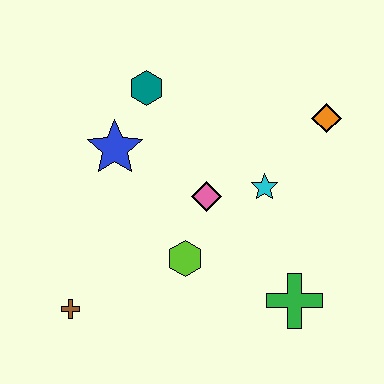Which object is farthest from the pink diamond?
The brown cross is farthest from the pink diamond.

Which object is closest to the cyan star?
The pink diamond is closest to the cyan star.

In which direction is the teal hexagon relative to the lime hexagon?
The teal hexagon is above the lime hexagon.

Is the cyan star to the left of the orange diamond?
Yes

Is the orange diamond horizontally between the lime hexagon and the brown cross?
No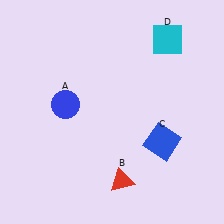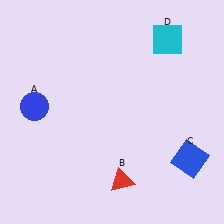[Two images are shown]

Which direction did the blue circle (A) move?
The blue circle (A) moved left.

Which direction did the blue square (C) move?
The blue square (C) moved right.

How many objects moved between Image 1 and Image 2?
2 objects moved between the two images.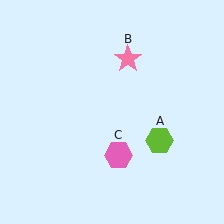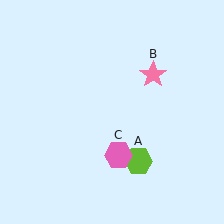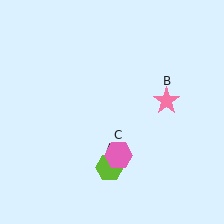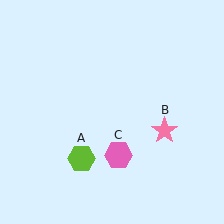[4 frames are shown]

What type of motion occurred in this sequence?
The lime hexagon (object A), pink star (object B) rotated clockwise around the center of the scene.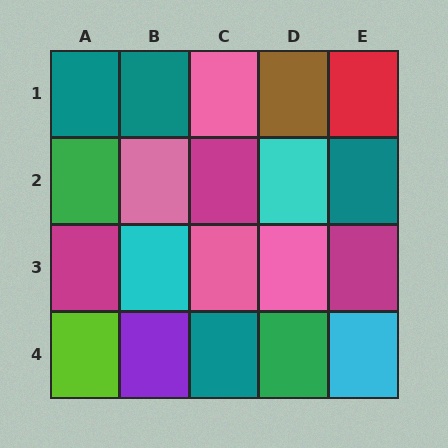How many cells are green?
2 cells are green.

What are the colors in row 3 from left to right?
Magenta, cyan, pink, pink, magenta.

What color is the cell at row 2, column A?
Green.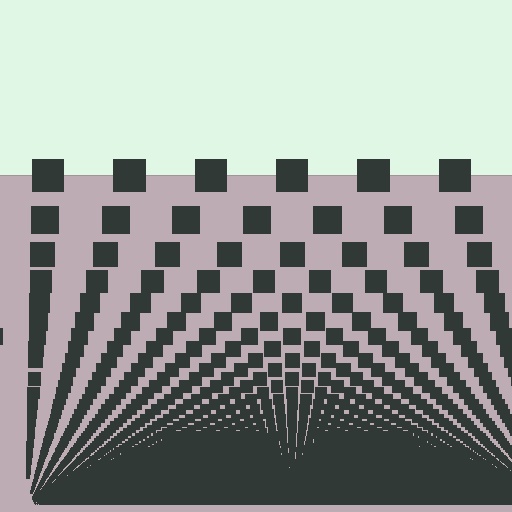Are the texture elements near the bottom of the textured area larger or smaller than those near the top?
Smaller. The gradient is inverted — elements near the bottom are smaller and denser.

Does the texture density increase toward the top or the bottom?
Density increases toward the bottom.